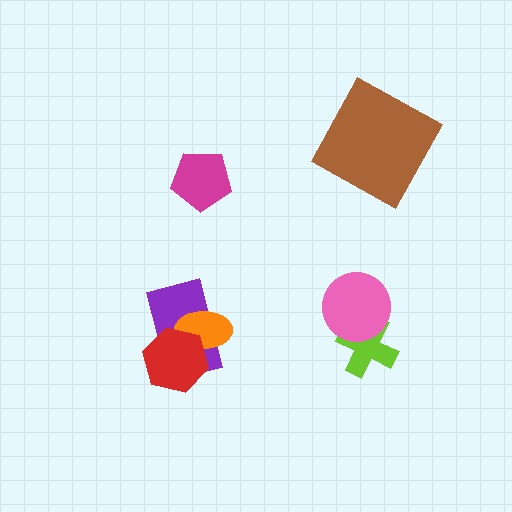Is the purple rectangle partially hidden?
Yes, it is partially covered by another shape.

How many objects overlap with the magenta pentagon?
0 objects overlap with the magenta pentagon.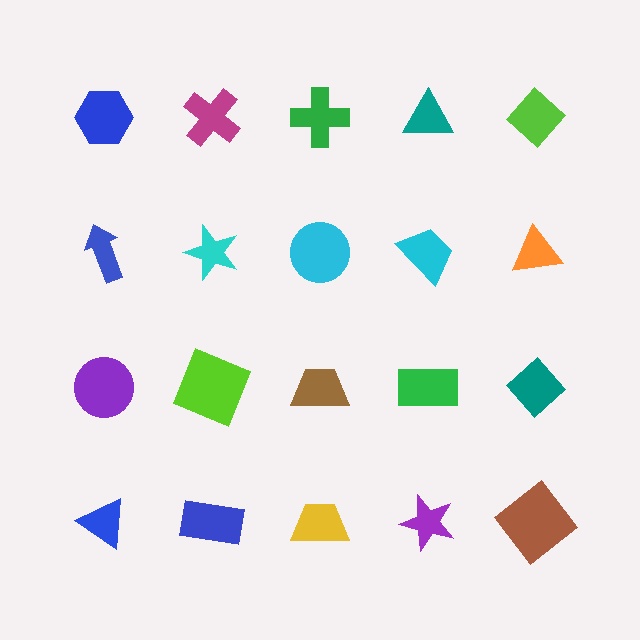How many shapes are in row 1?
5 shapes.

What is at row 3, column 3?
A brown trapezoid.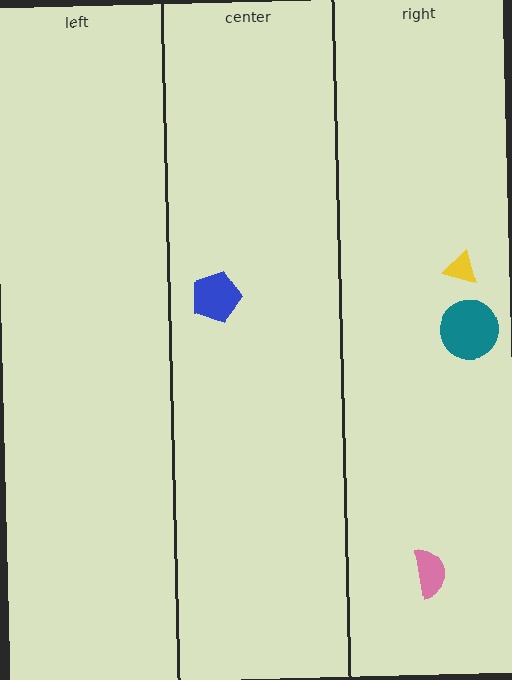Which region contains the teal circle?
The right region.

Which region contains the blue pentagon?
The center region.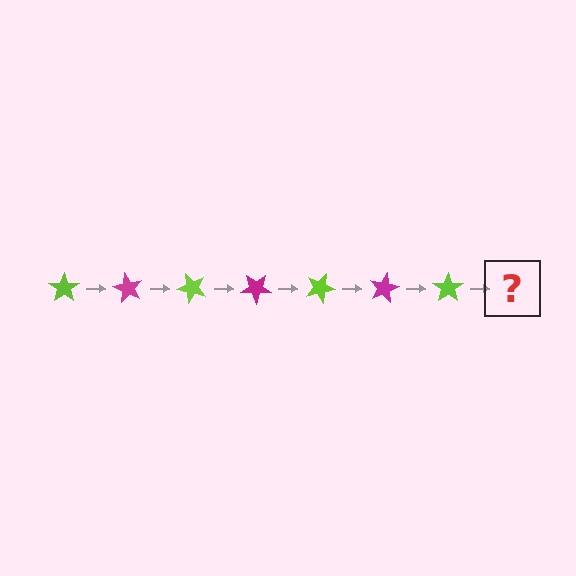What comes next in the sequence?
The next element should be a magenta star, rotated 420 degrees from the start.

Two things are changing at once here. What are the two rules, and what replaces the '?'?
The two rules are that it rotates 60 degrees each step and the color cycles through lime and magenta. The '?' should be a magenta star, rotated 420 degrees from the start.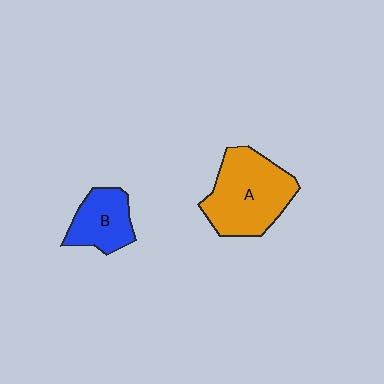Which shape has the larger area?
Shape A (orange).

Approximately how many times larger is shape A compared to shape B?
Approximately 1.8 times.